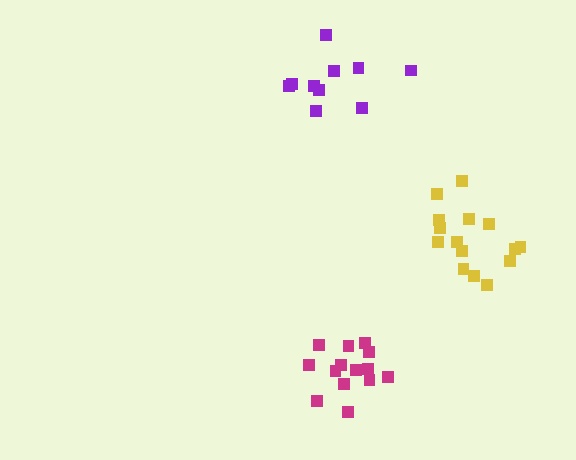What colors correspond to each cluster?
The clusters are colored: yellow, purple, magenta.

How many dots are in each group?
Group 1: 15 dots, Group 2: 10 dots, Group 3: 14 dots (39 total).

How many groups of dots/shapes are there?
There are 3 groups.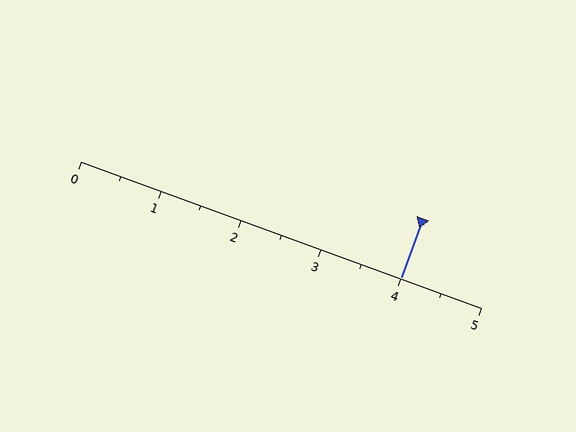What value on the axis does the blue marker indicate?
The marker indicates approximately 4.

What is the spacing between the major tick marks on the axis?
The major ticks are spaced 1 apart.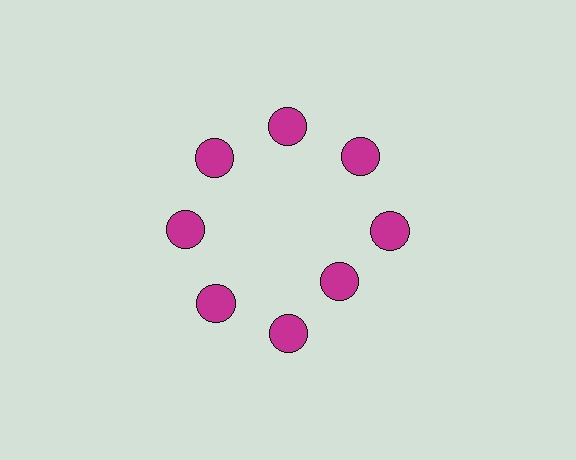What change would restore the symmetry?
The symmetry would be restored by moving it outward, back onto the ring so that all 8 circles sit at equal angles and equal distance from the center.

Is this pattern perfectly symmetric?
No. The 8 magenta circles are arranged in a ring, but one element near the 4 o'clock position is pulled inward toward the center, breaking the 8-fold rotational symmetry.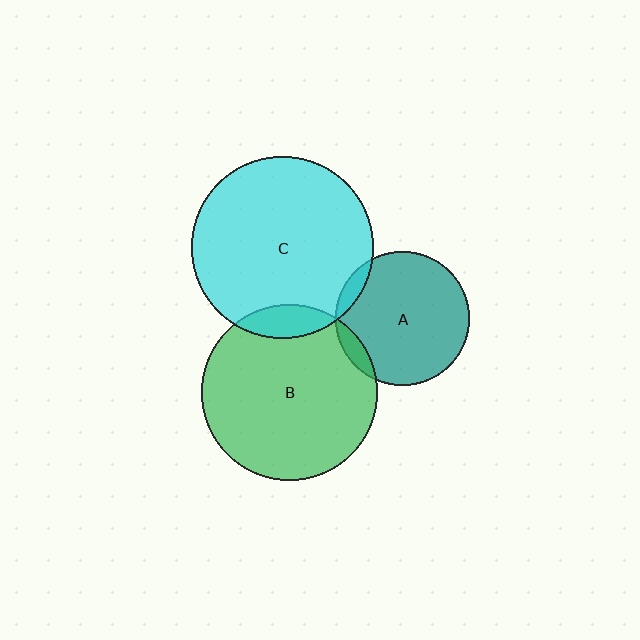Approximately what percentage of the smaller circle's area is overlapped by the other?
Approximately 10%.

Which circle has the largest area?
Circle C (cyan).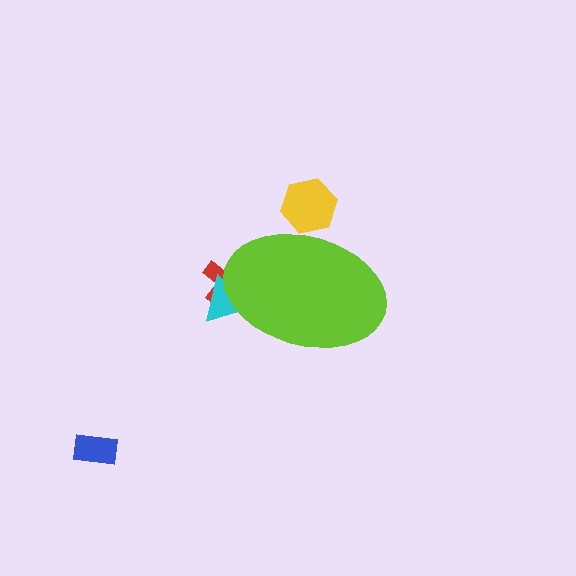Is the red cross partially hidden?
Yes, the red cross is partially hidden behind the lime ellipse.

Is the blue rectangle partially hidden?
No, the blue rectangle is fully visible.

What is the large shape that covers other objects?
A lime ellipse.